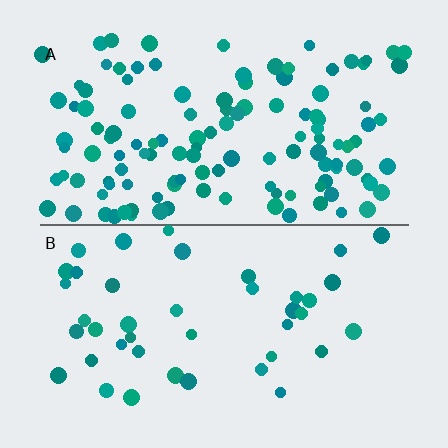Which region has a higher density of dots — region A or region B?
A (the top).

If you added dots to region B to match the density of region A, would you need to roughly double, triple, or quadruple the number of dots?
Approximately triple.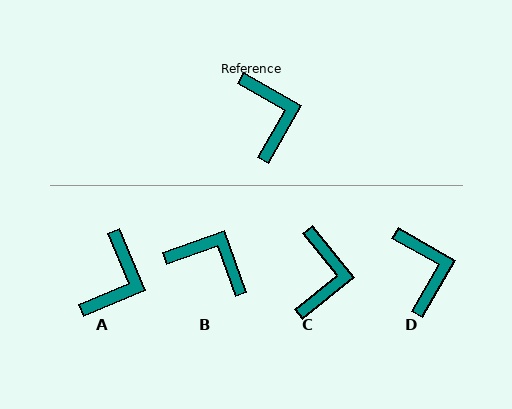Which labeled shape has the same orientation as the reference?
D.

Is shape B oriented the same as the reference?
No, it is off by about 49 degrees.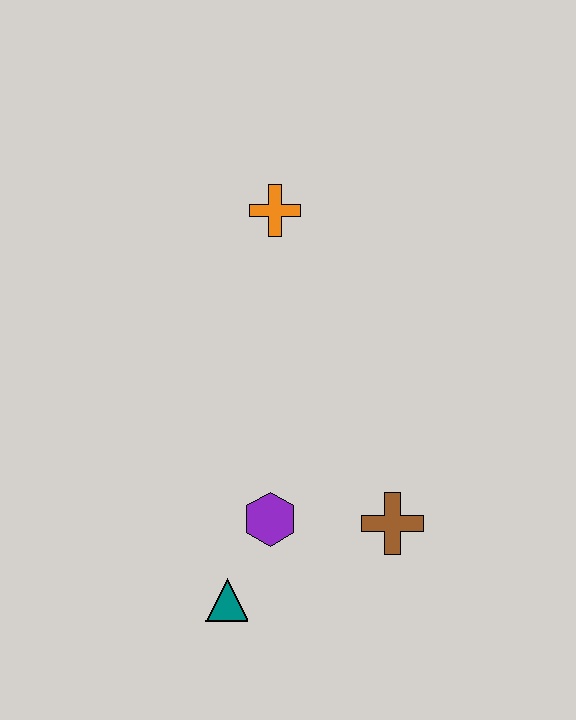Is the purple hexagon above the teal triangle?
Yes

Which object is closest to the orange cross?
The purple hexagon is closest to the orange cross.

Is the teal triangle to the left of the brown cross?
Yes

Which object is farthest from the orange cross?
The teal triangle is farthest from the orange cross.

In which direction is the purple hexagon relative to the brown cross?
The purple hexagon is to the left of the brown cross.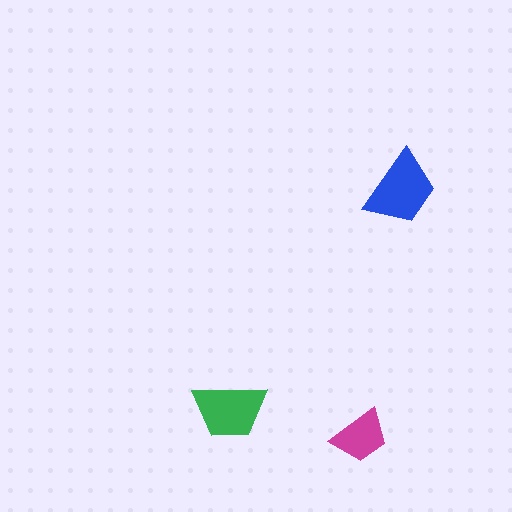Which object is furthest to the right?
The blue trapezoid is rightmost.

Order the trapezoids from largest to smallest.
the blue one, the green one, the magenta one.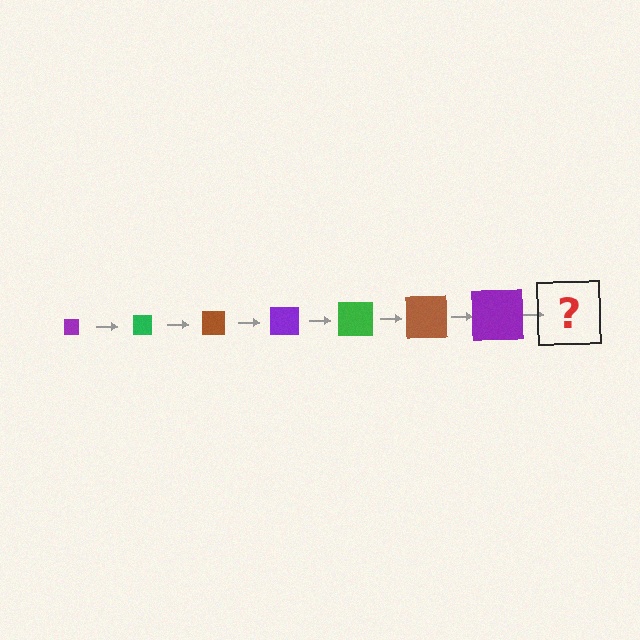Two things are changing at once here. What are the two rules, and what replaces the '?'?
The two rules are that the square grows larger each step and the color cycles through purple, green, and brown. The '?' should be a green square, larger than the previous one.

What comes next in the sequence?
The next element should be a green square, larger than the previous one.